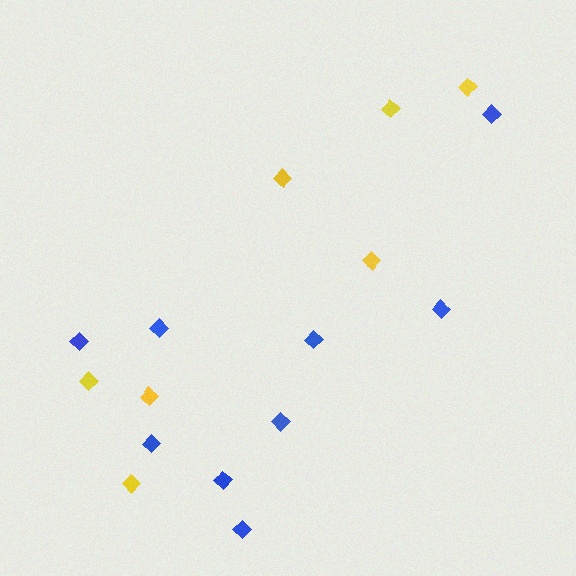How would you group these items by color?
There are 2 groups: one group of yellow diamonds (7) and one group of blue diamonds (9).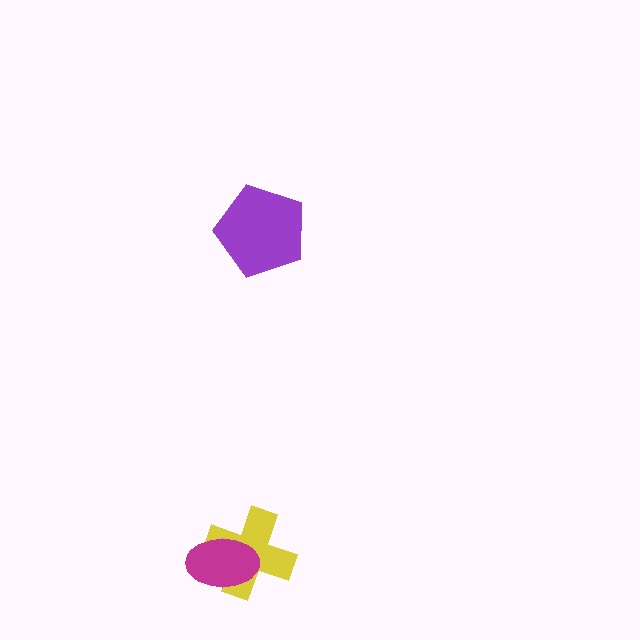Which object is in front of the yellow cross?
The magenta ellipse is in front of the yellow cross.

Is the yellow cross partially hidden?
Yes, it is partially covered by another shape.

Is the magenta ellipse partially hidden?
No, no other shape covers it.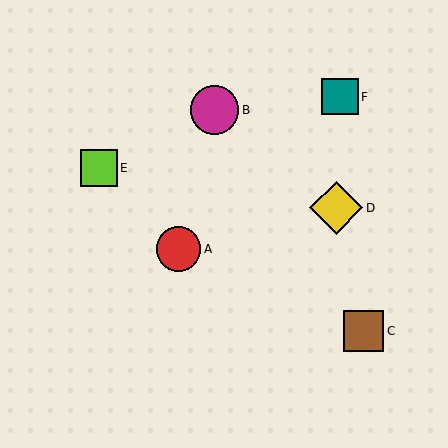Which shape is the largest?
The yellow diamond (labeled D) is the largest.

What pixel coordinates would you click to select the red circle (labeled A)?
Click at (178, 249) to select the red circle A.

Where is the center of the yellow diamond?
The center of the yellow diamond is at (336, 208).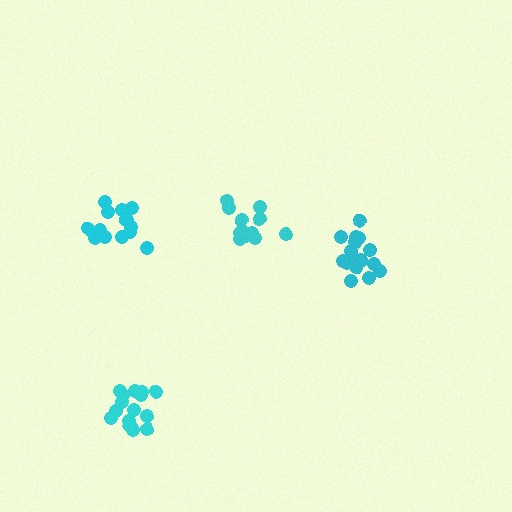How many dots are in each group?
Group 1: 15 dots, Group 2: 15 dots, Group 3: 14 dots, Group 4: 17 dots (61 total).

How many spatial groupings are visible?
There are 4 spatial groupings.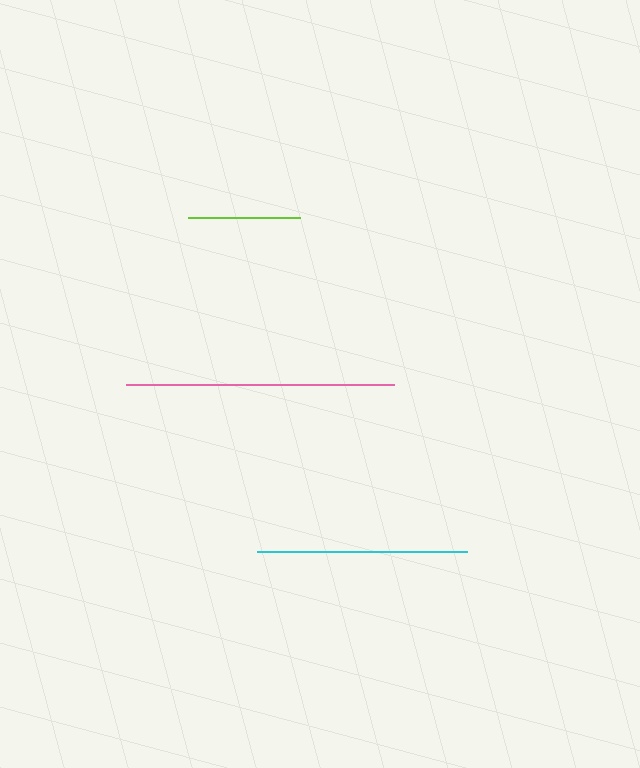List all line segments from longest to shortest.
From longest to shortest: pink, cyan, lime.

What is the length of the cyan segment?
The cyan segment is approximately 210 pixels long.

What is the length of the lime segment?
The lime segment is approximately 112 pixels long.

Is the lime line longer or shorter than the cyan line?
The cyan line is longer than the lime line.